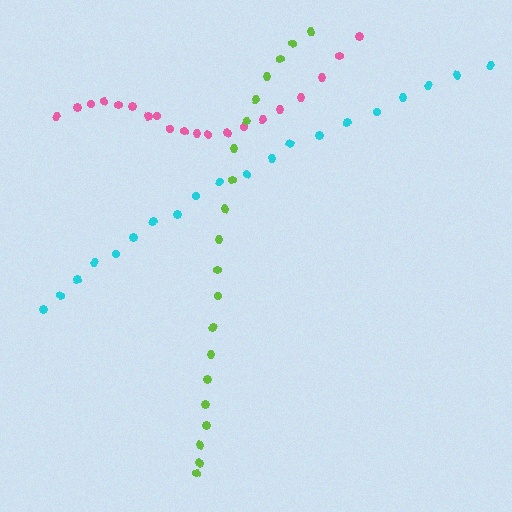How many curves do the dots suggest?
There are 3 distinct paths.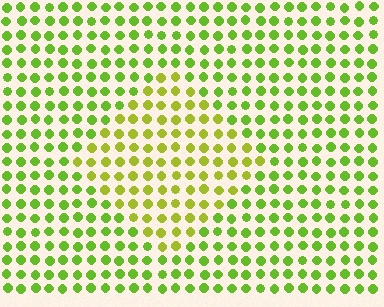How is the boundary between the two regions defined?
The boundary is defined purely by a slight shift in hue (about 25 degrees). Spacing, size, and orientation are identical on both sides.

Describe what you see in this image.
The image is filled with small lime elements in a uniform arrangement. A diamond-shaped region is visible where the elements are tinted to a slightly different hue, forming a subtle color boundary.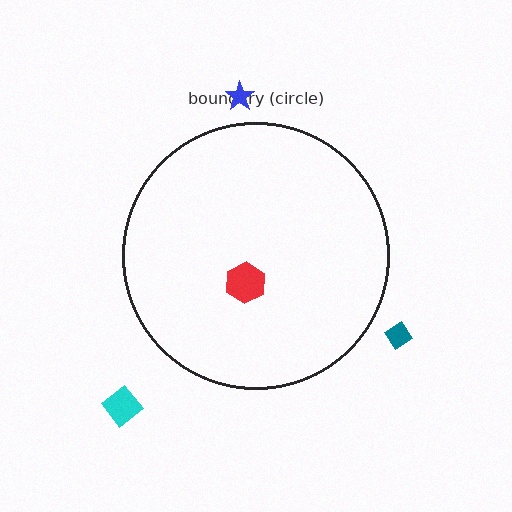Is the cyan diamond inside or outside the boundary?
Outside.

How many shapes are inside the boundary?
1 inside, 3 outside.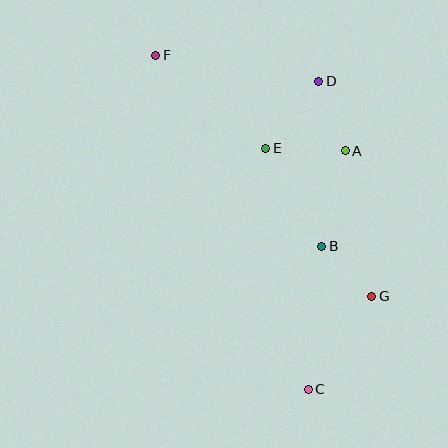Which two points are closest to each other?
Points B and G are closest to each other.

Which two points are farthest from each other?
Points C and F are farthest from each other.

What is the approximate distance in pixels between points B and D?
The distance between B and D is approximately 165 pixels.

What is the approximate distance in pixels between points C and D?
The distance between C and D is approximately 308 pixels.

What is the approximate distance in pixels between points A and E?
The distance between A and E is approximately 80 pixels.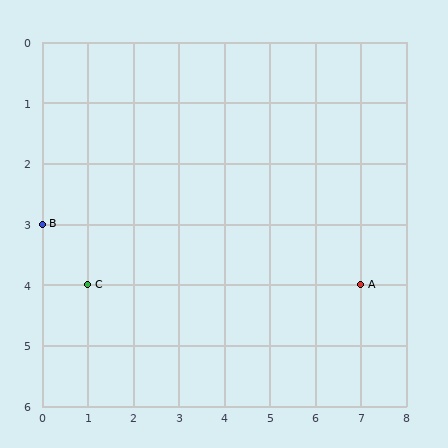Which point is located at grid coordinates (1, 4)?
Point C is at (1, 4).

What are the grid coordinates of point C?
Point C is at grid coordinates (1, 4).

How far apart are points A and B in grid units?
Points A and B are 7 columns and 1 row apart (about 7.1 grid units diagonally).